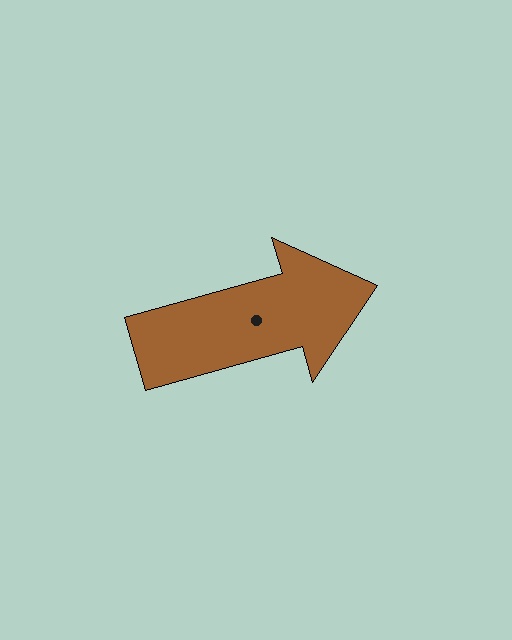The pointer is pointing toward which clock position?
Roughly 2 o'clock.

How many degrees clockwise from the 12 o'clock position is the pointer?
Approximately 74 degrees.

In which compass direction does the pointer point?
East.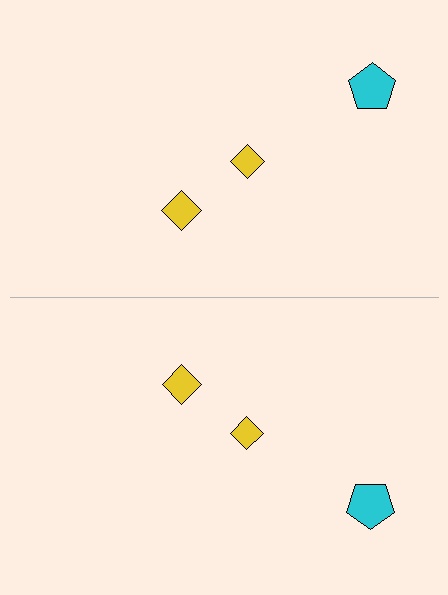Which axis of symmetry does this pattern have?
The pattern has a horizontal axis of symmetry running through the center of the image.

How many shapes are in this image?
There are 6 shapes in this image.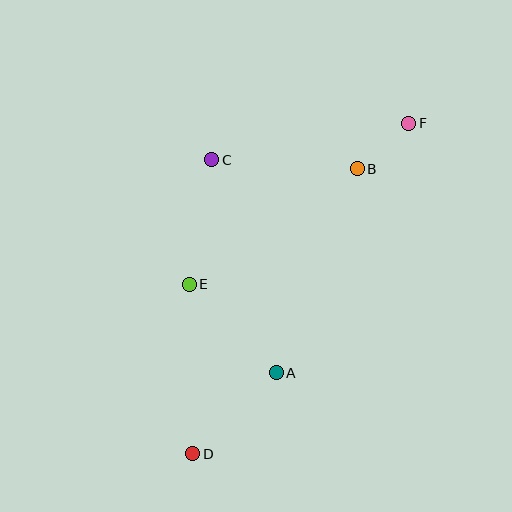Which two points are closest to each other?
Points B and F are closest to each other.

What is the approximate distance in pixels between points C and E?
The distance between C and E is approximately 127 pixels.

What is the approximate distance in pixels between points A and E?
The distance between A and E is approximately 124 pixels.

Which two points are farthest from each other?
Points D and F are farthest from each other.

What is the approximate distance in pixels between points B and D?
The distance between B and D is approximately 329 pixels.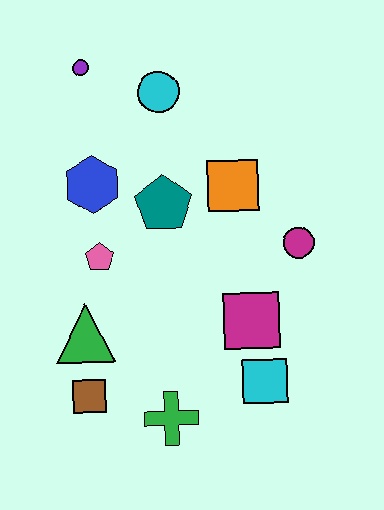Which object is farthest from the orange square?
The brown square is farthest from the orange square.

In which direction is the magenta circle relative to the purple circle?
The magenta circle is to the right of the purple circle.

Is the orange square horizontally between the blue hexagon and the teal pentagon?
No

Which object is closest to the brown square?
The green triangle is closest to the brown square.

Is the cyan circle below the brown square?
No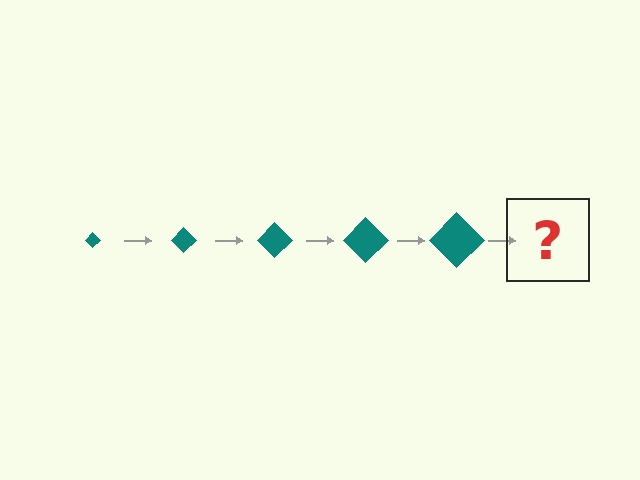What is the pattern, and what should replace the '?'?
The pattern is that the diamond gets progressively larger each step. The '?' should be a teal diamond, larger than the previous one.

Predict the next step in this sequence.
The next step is a teal diamond, larger than the previous one.